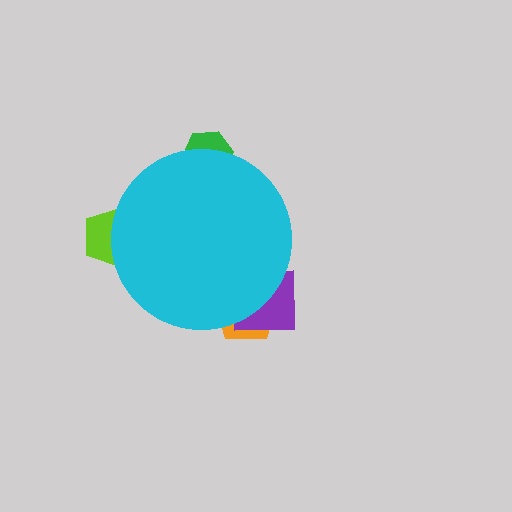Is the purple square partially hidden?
Yes, the purple square is partially hidden behind the cyan circle.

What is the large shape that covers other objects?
A cyan circle.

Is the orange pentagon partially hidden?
Yes, the orange pentagon is partially hidden behind the cyan circle.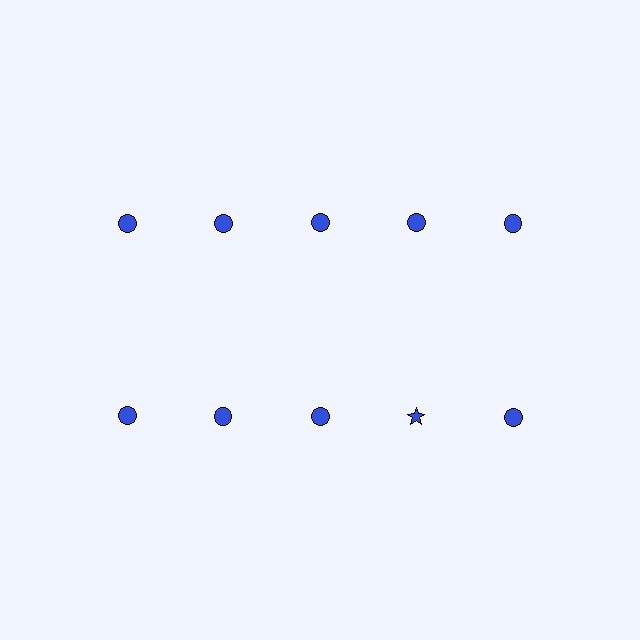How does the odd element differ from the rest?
It has a different shape: star instead of circle.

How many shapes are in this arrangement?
There are 10 shapes arranged in a grid pattern.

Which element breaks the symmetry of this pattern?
The blue star in the second row, second from right column breaks the symmetry. All other shapes are blue circles.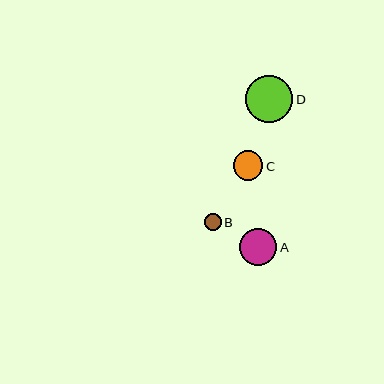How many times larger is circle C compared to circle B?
Circle C is approximately 1.7 times the size of circle B.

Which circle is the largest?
Circle D is the largest with a size of approximately 47 pixels.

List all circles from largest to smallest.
From largest to smallest: D, A, C, B.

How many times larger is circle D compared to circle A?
Circle D is approximately 1.3 times the size of circle A.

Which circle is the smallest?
Circle B is the smallest with a size of approximately 17 pixels.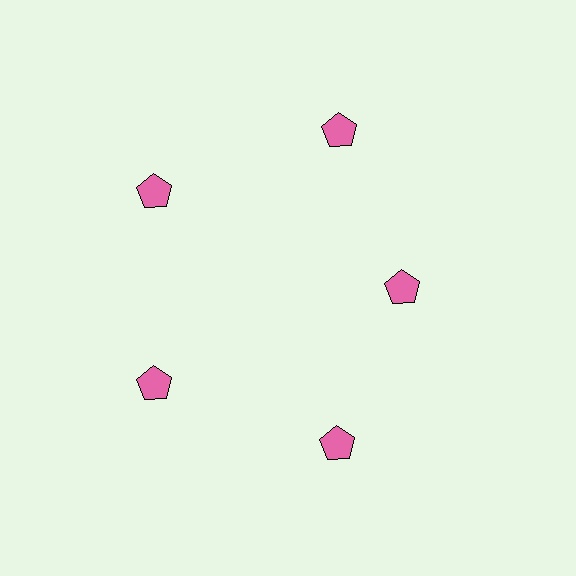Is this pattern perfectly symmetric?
No. The 5 pink pentagons are arranged in a ring, but one element near the 3 o'clock position is pulled inward toward the center, breaking the 5-fold rotational symmetry.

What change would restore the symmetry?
The symmetry would be restored by moving it outward, back onto the ring so that all 5 pentagons sit at equal angles and equal distance from the center.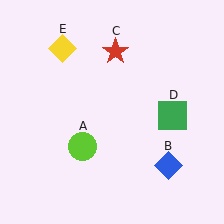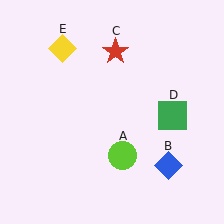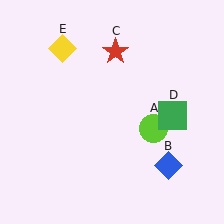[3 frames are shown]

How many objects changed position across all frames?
1 object changed position: lime circle (object A).